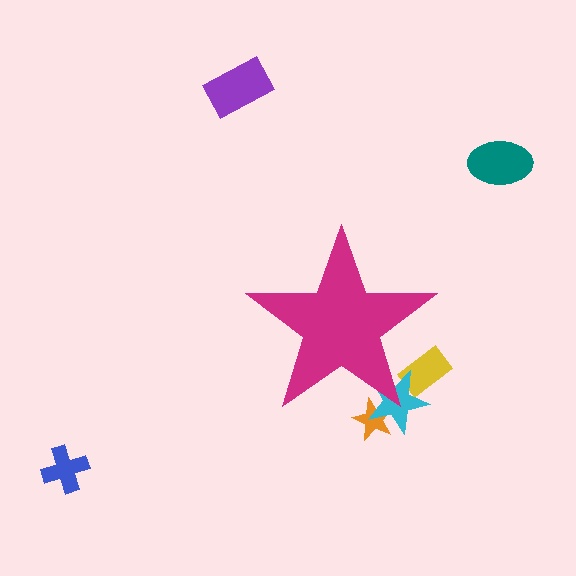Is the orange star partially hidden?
Yes, the orange star is partially hidden behind the magenta star.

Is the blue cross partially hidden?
No, the blue cross is fully visible.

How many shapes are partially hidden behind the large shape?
3 shapes are partially hidden.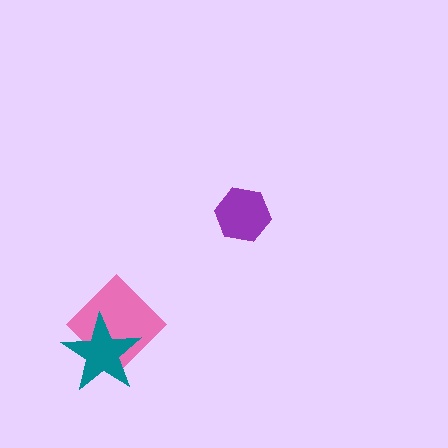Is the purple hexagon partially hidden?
No, no other shape covers it.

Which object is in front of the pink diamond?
The teal star is in front of the pink diamond.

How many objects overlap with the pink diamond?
1 object overlaps with the pink diamond.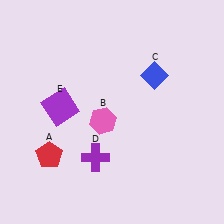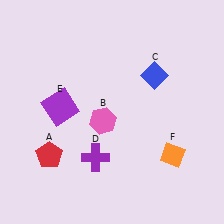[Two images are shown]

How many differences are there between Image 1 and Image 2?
There is 1 difference between the two images.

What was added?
An orange diamond (F) was added in Image 2.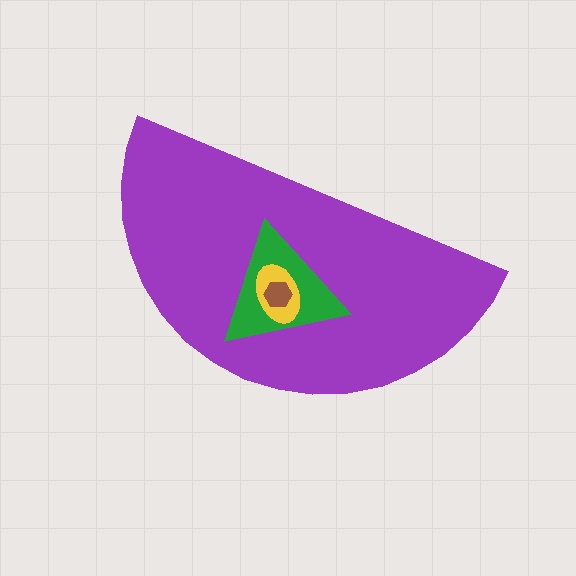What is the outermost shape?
The purple semicircle.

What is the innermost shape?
The brown hexagon.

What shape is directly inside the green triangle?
The yellow ellipse.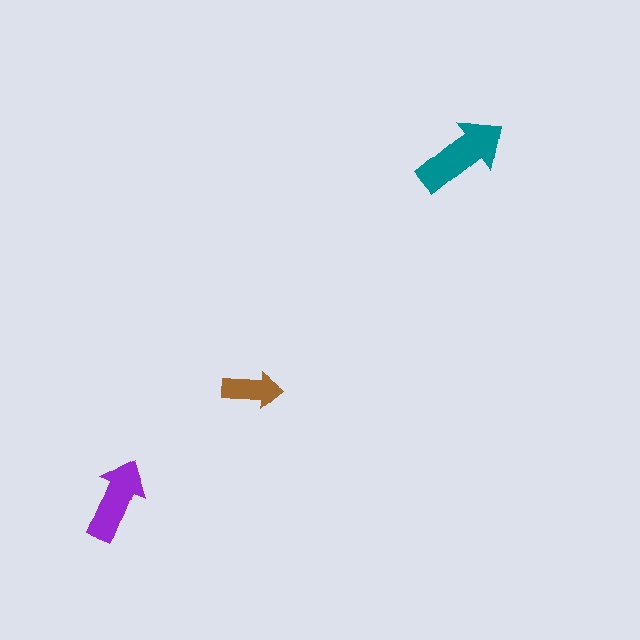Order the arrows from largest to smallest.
the teal one, the purple one, the brown one.